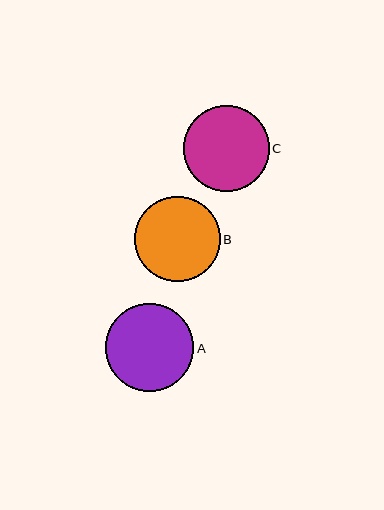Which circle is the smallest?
Circle B is the smallest with a size of approximately 85 pixels.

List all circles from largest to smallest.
From largest to smallest: A, C, B.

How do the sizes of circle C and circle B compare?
Circle C and circle B are approximately the same size.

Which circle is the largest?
Circle A is the largest with a size of approximately 88 pixels.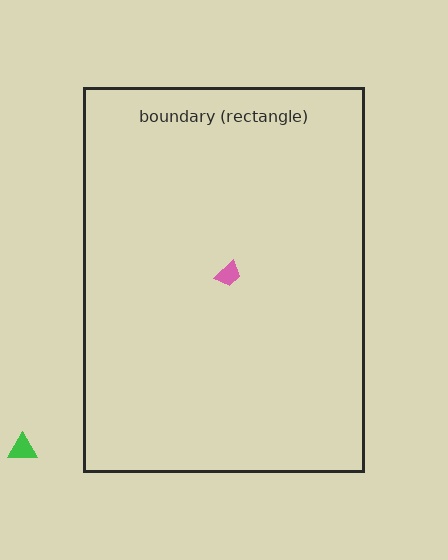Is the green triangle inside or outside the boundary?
Outside.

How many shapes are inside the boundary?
1 inside, 1 outside.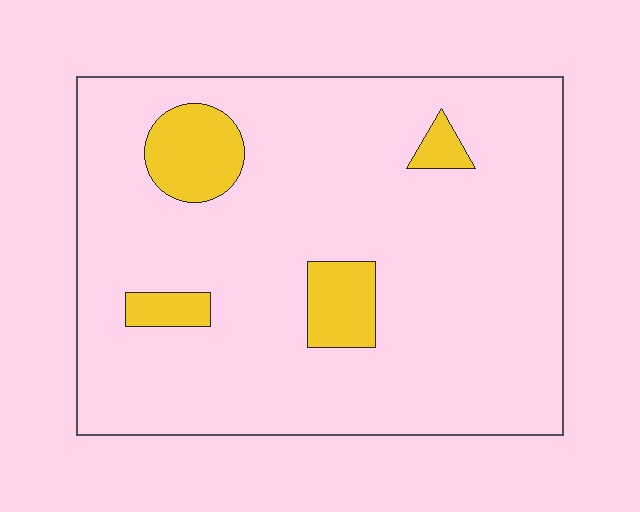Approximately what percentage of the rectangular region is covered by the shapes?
Approximately 10%.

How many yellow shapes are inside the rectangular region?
4.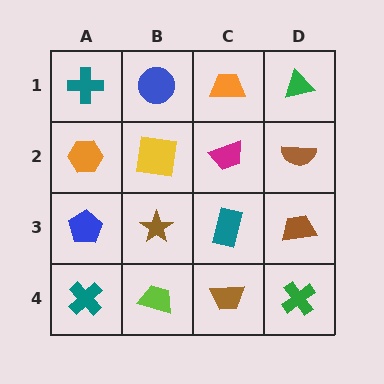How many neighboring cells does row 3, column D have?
3.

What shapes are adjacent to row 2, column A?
A teal cross (row 1, column A), a blue pentagon (row 3, column A), a yellow square (row 2, column B).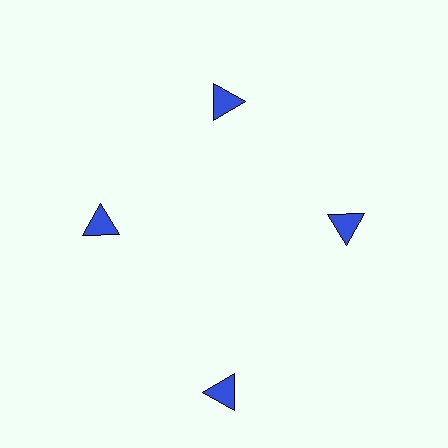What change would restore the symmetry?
The symmetry would be restored by moving it inward, back onto the ring so that all 4 triangles sit at equal angles and equal distance from the center.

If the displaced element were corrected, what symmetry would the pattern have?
It would have 4-fold rotational symmetry — the pattern would map onto itself every 90 degrees.